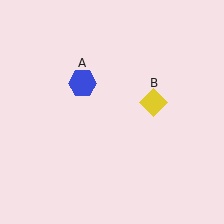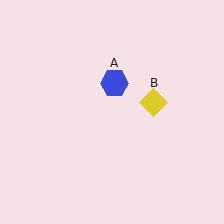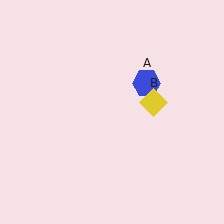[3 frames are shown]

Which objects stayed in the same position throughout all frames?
Yellow diamond (object B) remained stationary.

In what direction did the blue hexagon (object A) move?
The blue hexagon (object A) moved right.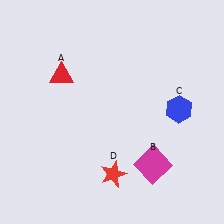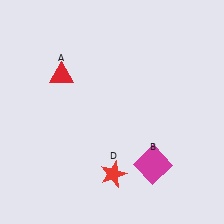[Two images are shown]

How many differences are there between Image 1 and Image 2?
There is 1 difference between the two images.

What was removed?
The blue hexagon (C) was removed in Image 2.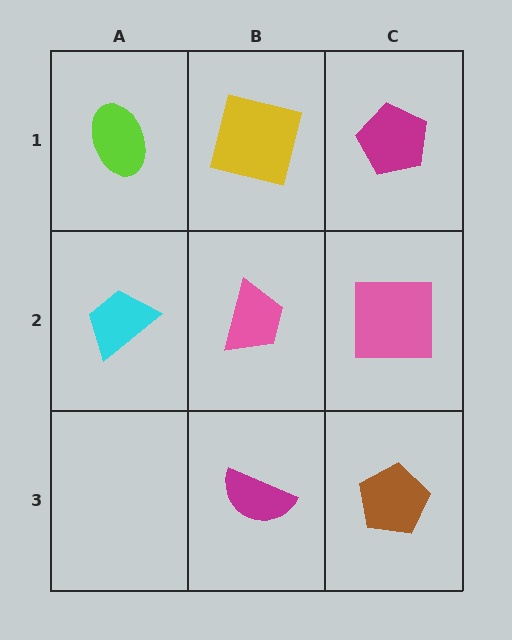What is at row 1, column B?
A yellow square.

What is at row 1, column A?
A lime ellipse.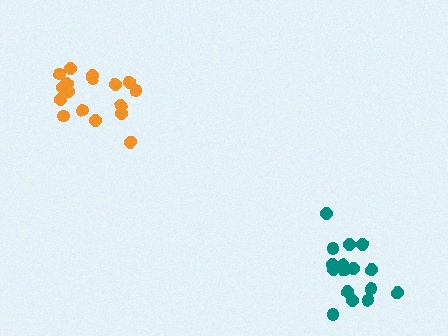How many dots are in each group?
Group 1: 17 dots, Group 2: 17 dots (34 total).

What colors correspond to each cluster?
The clusters are colored: orange, teal.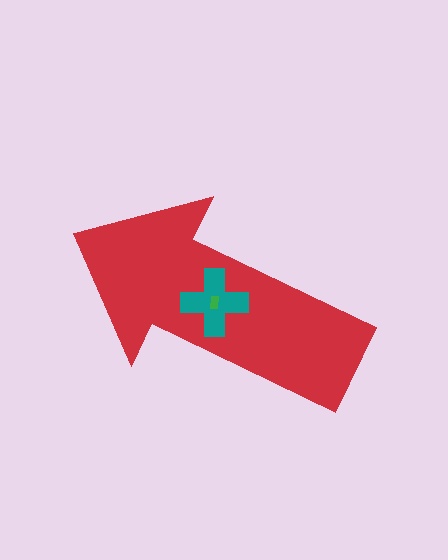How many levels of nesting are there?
3.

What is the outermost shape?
The red arrow.